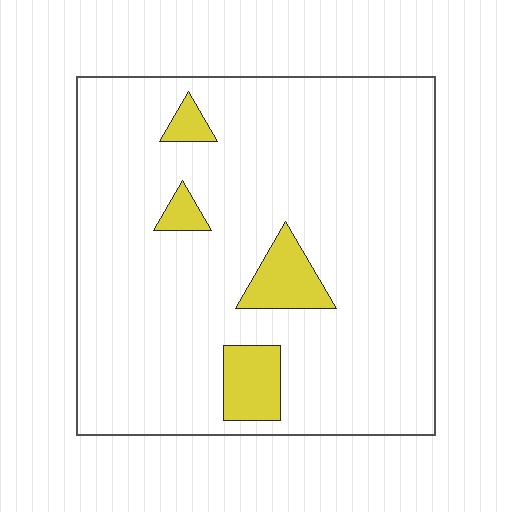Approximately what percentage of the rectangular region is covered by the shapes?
Approximately 10%.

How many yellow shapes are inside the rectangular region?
4.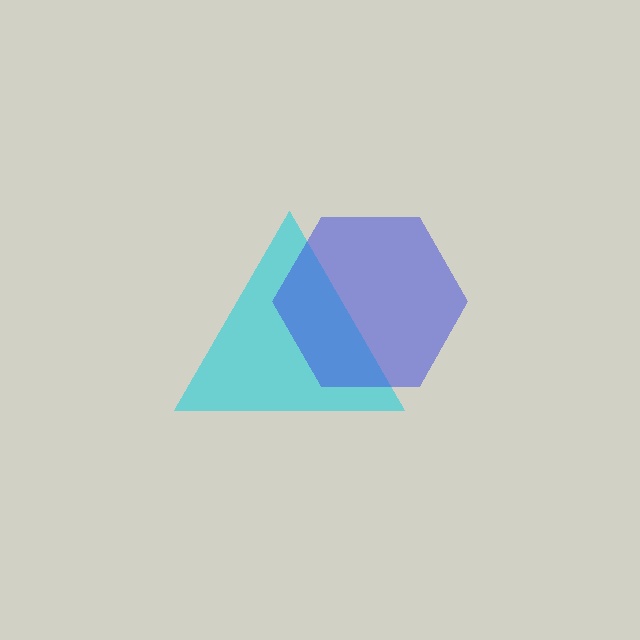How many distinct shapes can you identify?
There are 2 distinct shapes: a cyan triangle, a blue hexagon.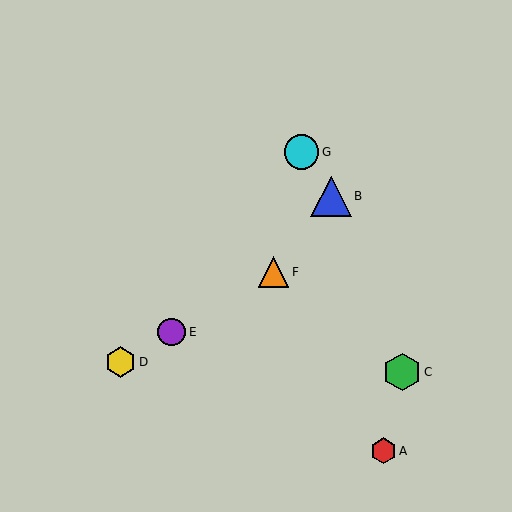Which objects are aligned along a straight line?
Objects D, E, F are aligned along a straight line.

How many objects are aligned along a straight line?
3 objects (D, E, F) are aligned along a straight line.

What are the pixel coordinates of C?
Object C is at (402, 372).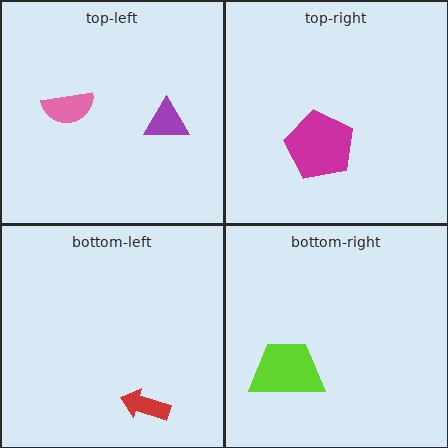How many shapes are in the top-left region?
2.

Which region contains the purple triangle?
The top-left region.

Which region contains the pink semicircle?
The top-left region.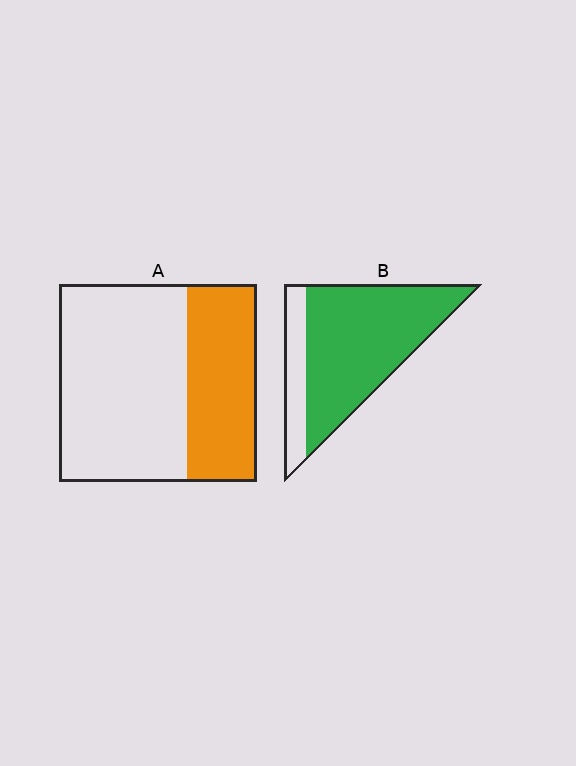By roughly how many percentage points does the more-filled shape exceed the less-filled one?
By roughly 45 percentage points (B over A).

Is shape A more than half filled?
No.